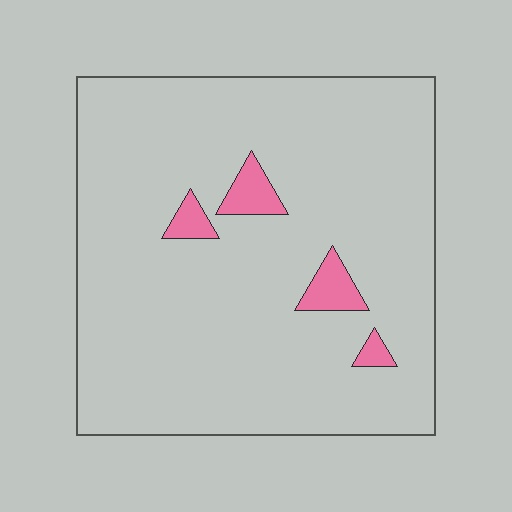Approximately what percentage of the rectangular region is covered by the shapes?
Approximately 5%.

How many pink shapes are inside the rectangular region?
4.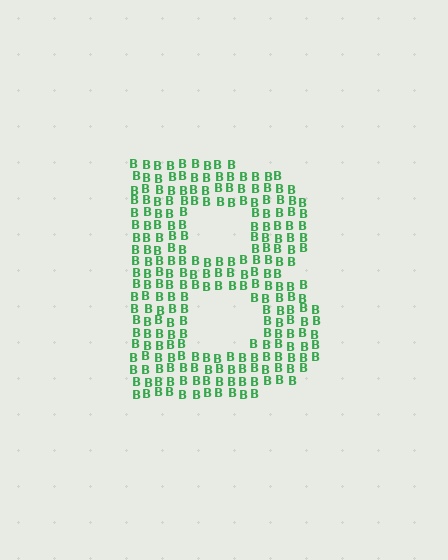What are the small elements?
The small elements are letter B's.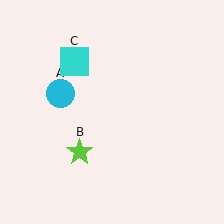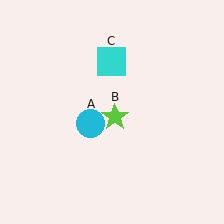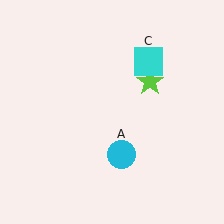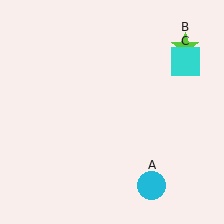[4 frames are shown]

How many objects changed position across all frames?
3 objects changed position: cyan circle (object A), lime star (object B), cyan square (object C).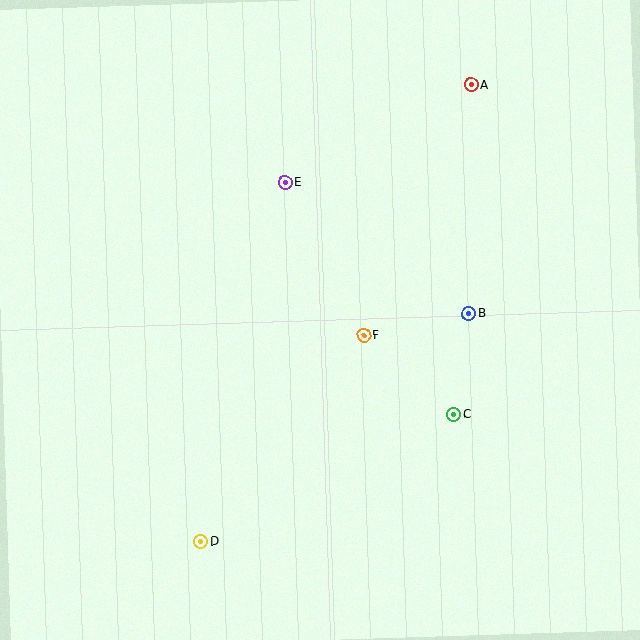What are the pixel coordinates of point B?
Point B is at (469, 313).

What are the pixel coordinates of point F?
Point F is at (364, 335).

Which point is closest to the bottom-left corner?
Point D is closest to the bottom-left corner.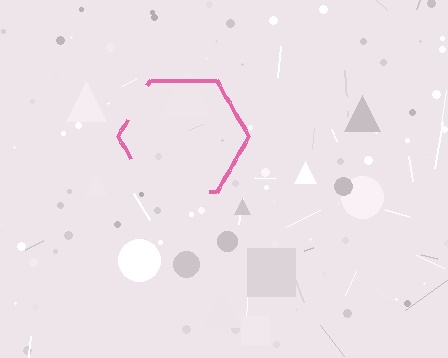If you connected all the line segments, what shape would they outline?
They would outline a hexagon.